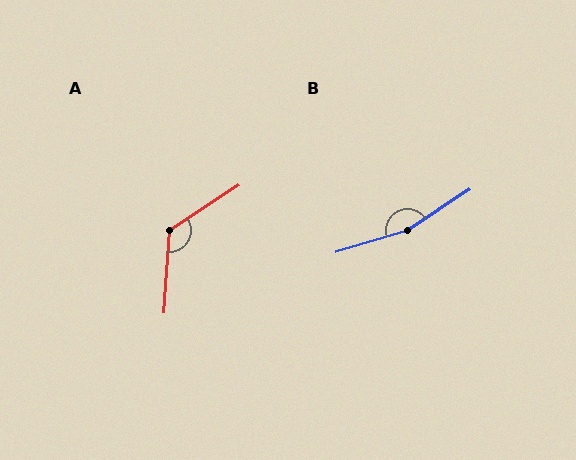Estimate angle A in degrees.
Approximately 127 degrees.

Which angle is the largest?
B, at approximately 163 degrees.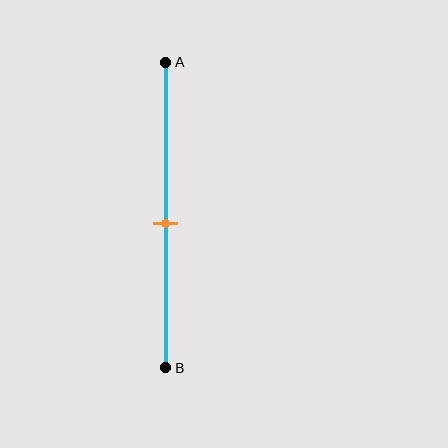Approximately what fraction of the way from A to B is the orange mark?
The orange mark is approximately 55% of the way from A to B.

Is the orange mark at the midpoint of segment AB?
Yes, the mark is approximately at the midpoint.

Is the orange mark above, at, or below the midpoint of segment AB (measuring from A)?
The orange mark is approximately at the midpoint of segment AB.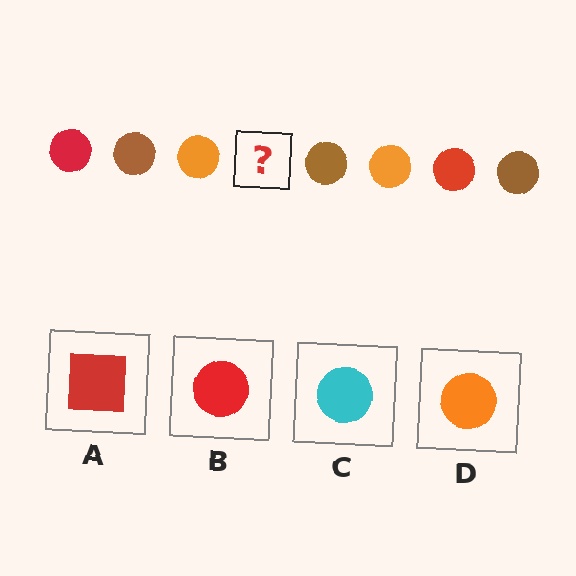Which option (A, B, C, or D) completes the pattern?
B.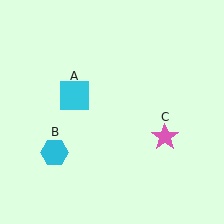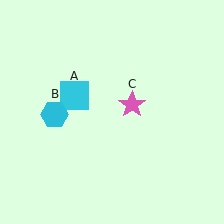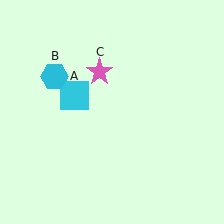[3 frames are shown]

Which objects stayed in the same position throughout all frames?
Cyan square (object A) remained stationary.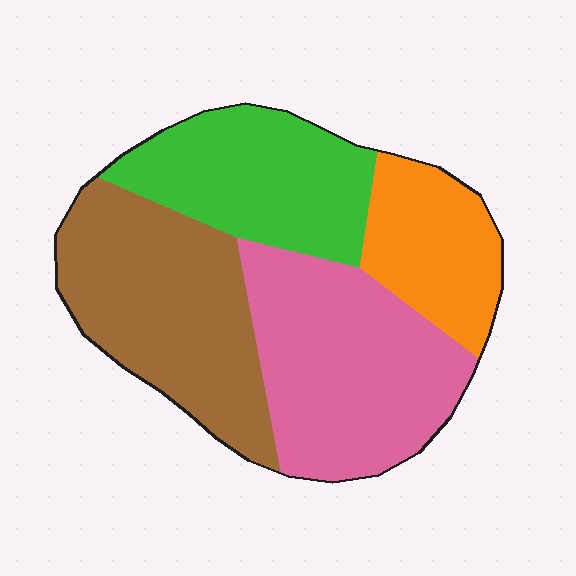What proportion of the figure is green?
Green takes up about one quarter (1/4) of the figure.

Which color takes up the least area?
Orange, at roughly 15%.